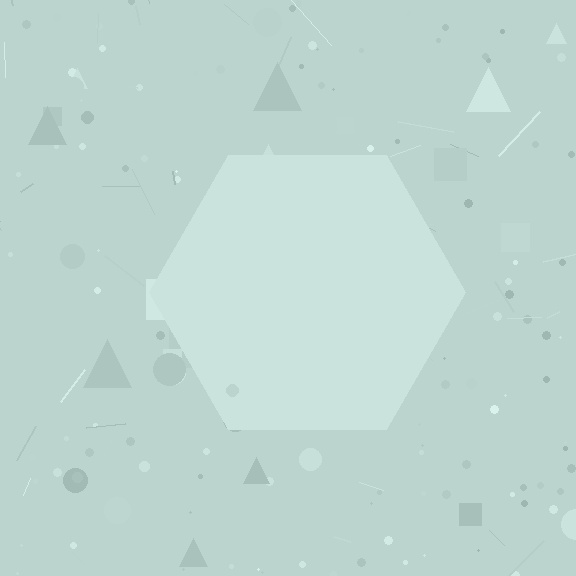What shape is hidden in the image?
A hexagon is hidden in the image.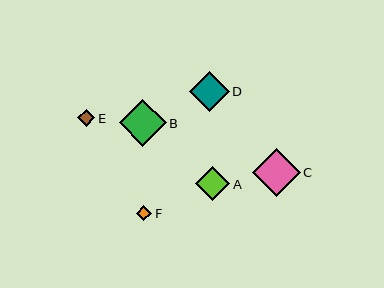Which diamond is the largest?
Diamond C is the largest with a size of approximately 48 pixels.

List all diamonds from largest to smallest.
From largest to smallest: C, B, D, A, E, F.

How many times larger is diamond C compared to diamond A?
Diamond C is approximately 1.4 times the size of diamond A.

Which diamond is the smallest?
Diamond F is the smallest with a size of approximately 16 pixels.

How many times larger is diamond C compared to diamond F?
Diamond C is approximately 3.0 times the size of diamond F.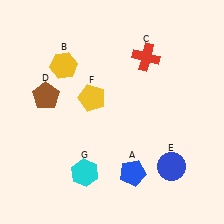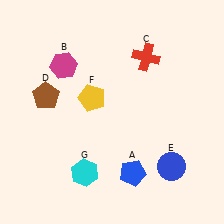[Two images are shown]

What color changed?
The hexagon (B) changed from yellow in Image 1 to magenta in Image 2.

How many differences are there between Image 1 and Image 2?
There is 1 difference between the two images.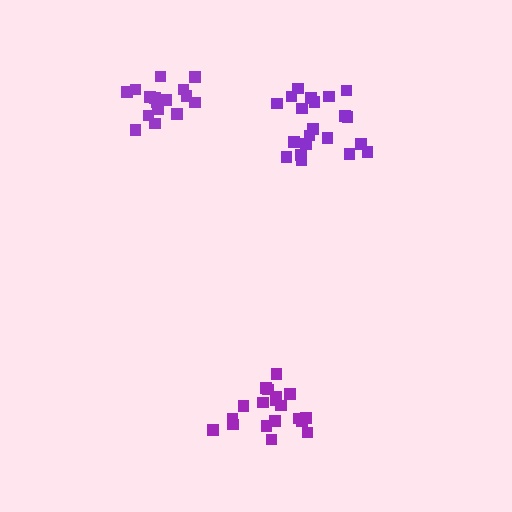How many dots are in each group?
Group 1: 19 dots, Group 2: 21 dots, Group 3: 16 dots (56 total).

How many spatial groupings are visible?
There are 3 spatial groupings.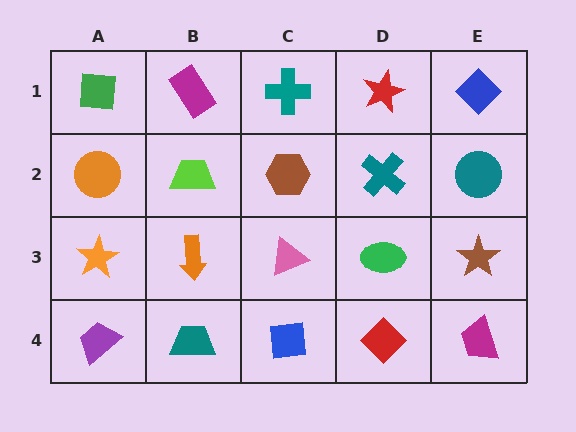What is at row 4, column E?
A magenta trapezoid.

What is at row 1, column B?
A magenta rectangle.